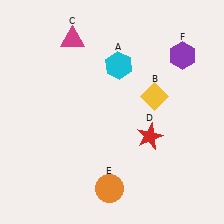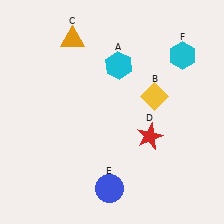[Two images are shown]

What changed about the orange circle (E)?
In Image 1, E is orange. In Image 2, it changed to blue.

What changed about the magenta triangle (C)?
In Image 1, C is magenta. In Image 2, it changed to orange.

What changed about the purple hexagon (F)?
In Image 1, F is purple. In Image 2, it changed to cyan.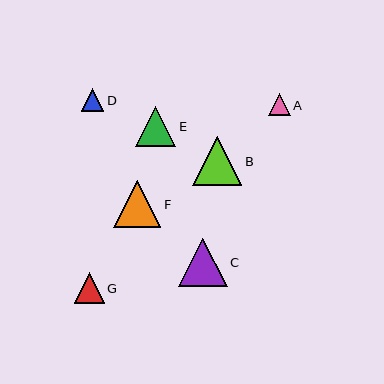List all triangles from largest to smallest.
From largest to smallest: B, C, F, E, G, D, A.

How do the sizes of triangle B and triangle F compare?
Triangle B and triangle F are approximately the same size.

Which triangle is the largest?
Triangle B is the largest with a size of approximately 49 pixels.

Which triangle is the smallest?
Triangle A is the smallest with a size of approximately 22 pixels.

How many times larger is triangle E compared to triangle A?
Triangle E is approximately 1.8 times the size of triangle A.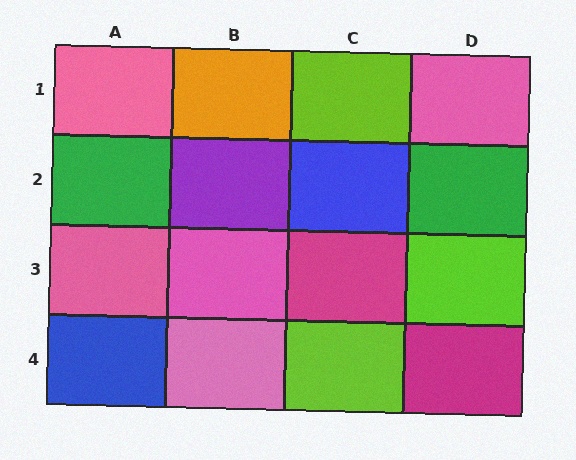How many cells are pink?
5 cells are pink.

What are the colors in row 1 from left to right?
Pink, orange, lime, pink.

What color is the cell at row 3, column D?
Lime.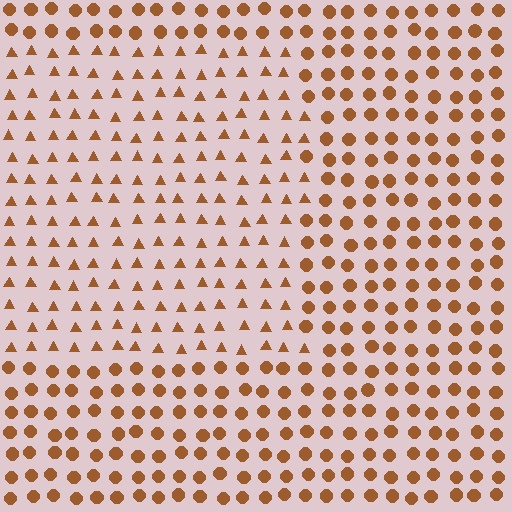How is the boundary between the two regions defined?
The boundary is defined by a change in element shape: triangles inside vs. circles outside. All elements share the same color and spacing.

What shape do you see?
I see a rectangle.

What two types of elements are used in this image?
The image uses triangles inside the rectangle region and circles outside it.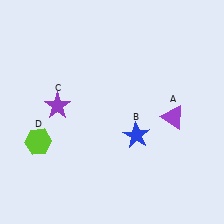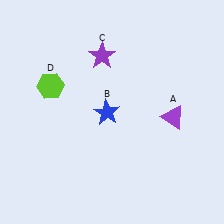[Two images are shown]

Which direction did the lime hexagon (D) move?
The lime hexagon (D) moved up.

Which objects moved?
The objects that moved are: the blue star (B), the purple star (C), the lime hexagon (D).